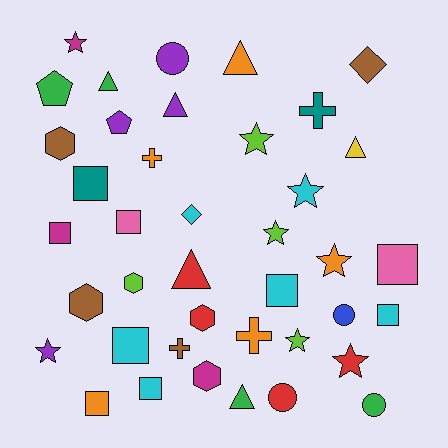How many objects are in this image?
There are 40 objects.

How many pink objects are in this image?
There are 2 pink objects.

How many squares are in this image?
There are 9 squares.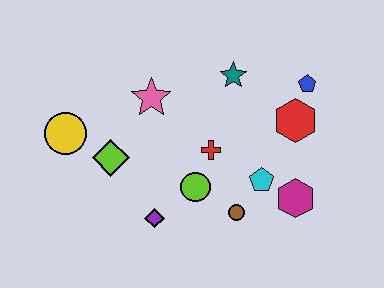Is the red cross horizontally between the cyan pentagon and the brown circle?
No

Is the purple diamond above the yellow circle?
No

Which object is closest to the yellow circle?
The lime diamond is closest to the yellow circle.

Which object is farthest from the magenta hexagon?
The yellow circle is farthest from the magenta hexagon.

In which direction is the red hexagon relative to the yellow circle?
The red hexagon is to the right of the yellow circle.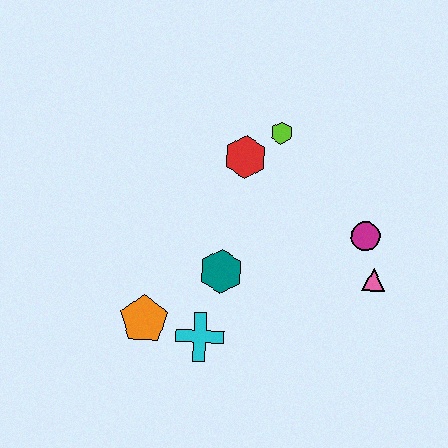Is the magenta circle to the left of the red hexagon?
No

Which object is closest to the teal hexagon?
The cyan cross is closest to the teal hexagon.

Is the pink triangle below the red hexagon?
Yes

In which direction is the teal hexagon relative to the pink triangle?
The teal hexagon is to the left of the pink triangle.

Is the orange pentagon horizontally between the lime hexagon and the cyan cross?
No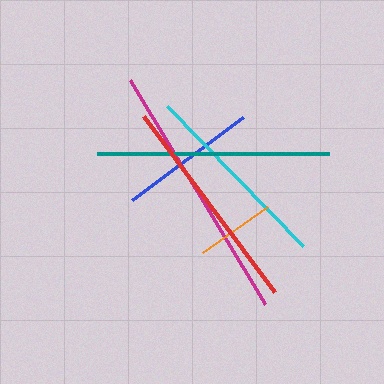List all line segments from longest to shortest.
From longest to shortest: magenta, teal, red, cyan, blue, orange.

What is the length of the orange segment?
The orange segment is approximately 80 pixels long.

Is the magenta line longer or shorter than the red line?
The magenta line is longer than the red line.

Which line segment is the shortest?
The orange line is the shortest at approximately 80 pixels.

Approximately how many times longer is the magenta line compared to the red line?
The magenta line is approximately 1.2 times the length of the red line.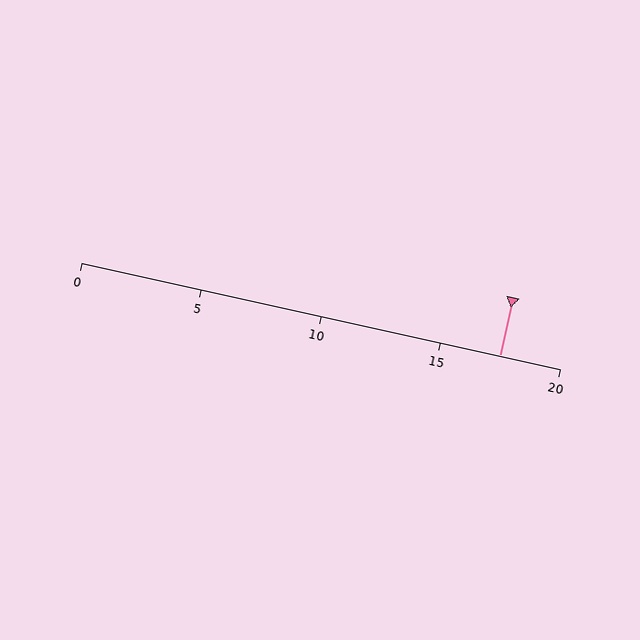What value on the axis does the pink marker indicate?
The marker indicates approximately 17.5.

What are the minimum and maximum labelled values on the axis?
The axis runs from 0 to 20.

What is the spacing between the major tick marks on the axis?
The major ticks are spaced 5 apart.